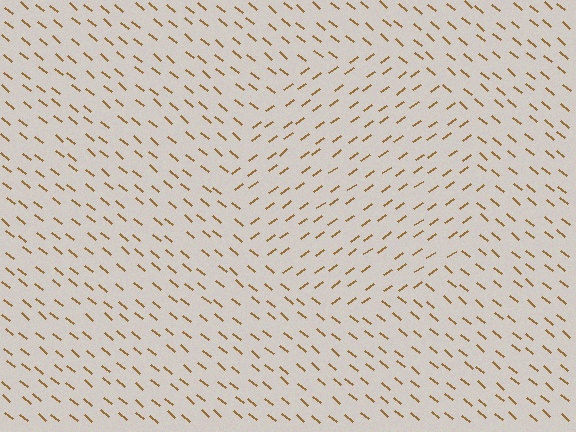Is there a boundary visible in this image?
Yes, there is a texture boundary formed by a change in line orientation.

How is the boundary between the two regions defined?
The boundary is defined purely by a change in line orientation (approximately 75 degrees difference). All lines are the same color and thickness.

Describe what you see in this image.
The image is filled with small brown line segments. A circle region in the image has lines oriented differently from the surrounding lines, creating a visible texture boundary.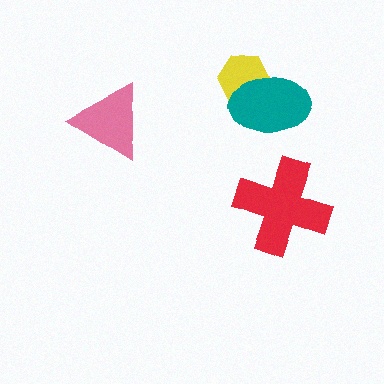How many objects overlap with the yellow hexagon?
1 object overlaps with the yellow hexagon.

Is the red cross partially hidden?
No, no other shape covers it.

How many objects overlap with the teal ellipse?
1 object overlaps with the teal ellipse.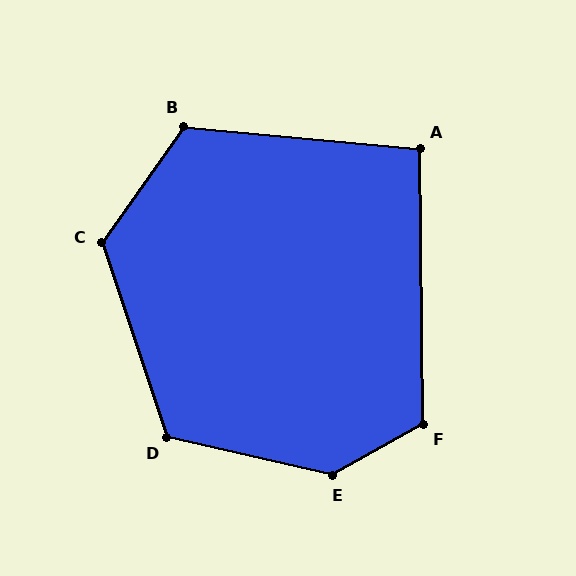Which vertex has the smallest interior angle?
A, at approximately 96 degrees.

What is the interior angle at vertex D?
Approximately 121 degrees (obtuse).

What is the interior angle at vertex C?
Approximately 126 degrees (obtuse).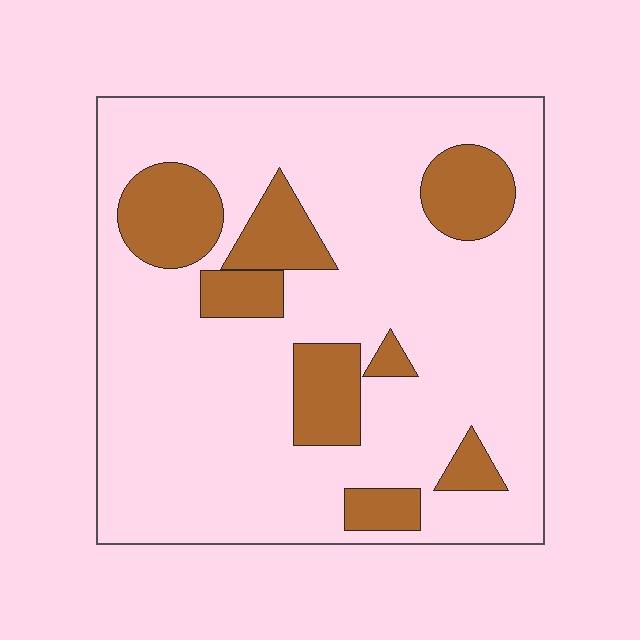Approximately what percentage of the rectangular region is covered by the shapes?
Approximately 20%.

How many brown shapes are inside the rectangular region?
8.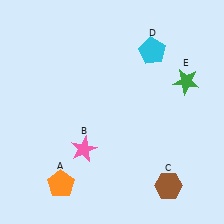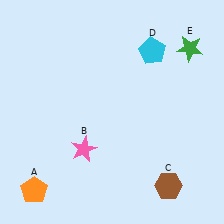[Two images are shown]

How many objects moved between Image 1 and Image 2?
2 objects moved between the two images.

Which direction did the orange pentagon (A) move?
The orange pentagon (A) moved left.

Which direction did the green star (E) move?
The green star (E) moved up.